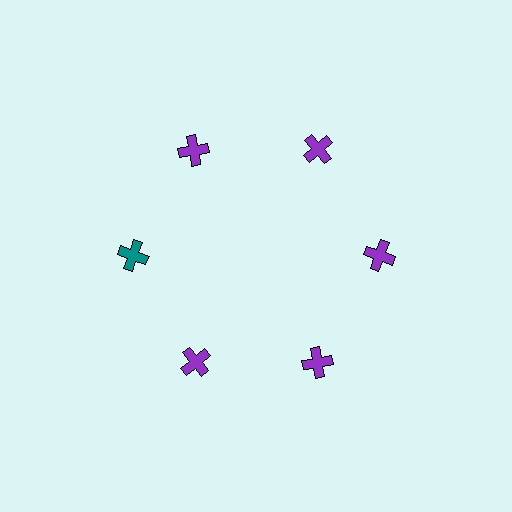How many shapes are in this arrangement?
There are 6 shapes arranged in a ring pattern.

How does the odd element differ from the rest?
It has a different color: teal instead of purple.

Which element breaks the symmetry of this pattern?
The teal cross at roughly the 9 o'clock position breaks the symmetry. All other shapes are purple crosses.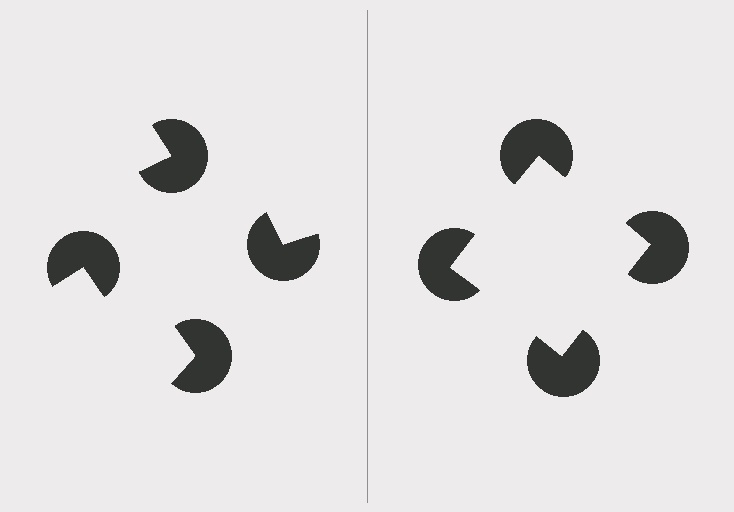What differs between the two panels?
The pac-man discs are positioned identically on both sides; only the wedge orientations differ. On the right they align to a square; on the left they are misaligned.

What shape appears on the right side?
An illusory square.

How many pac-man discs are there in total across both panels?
8 — 4 on each side.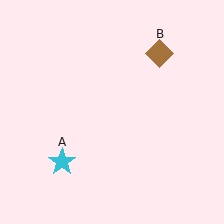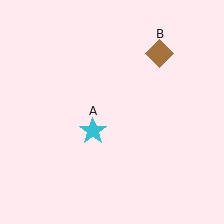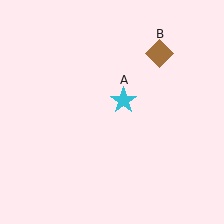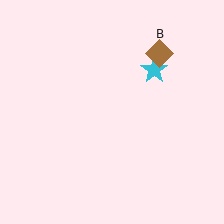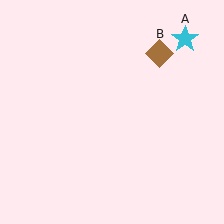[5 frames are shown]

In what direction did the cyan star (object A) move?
The cyan star (object A) moved up and to the right.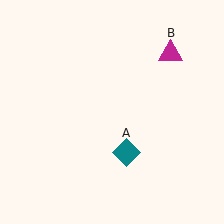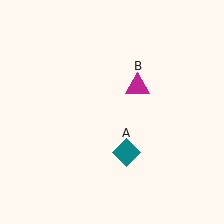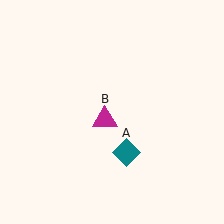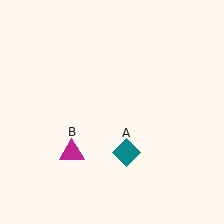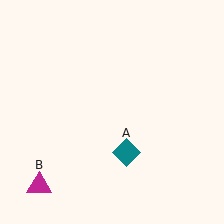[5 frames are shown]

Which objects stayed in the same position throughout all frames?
Teal diamond (object A) remained stationary.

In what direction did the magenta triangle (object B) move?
The magenta triangle (object B) moved down and to the left.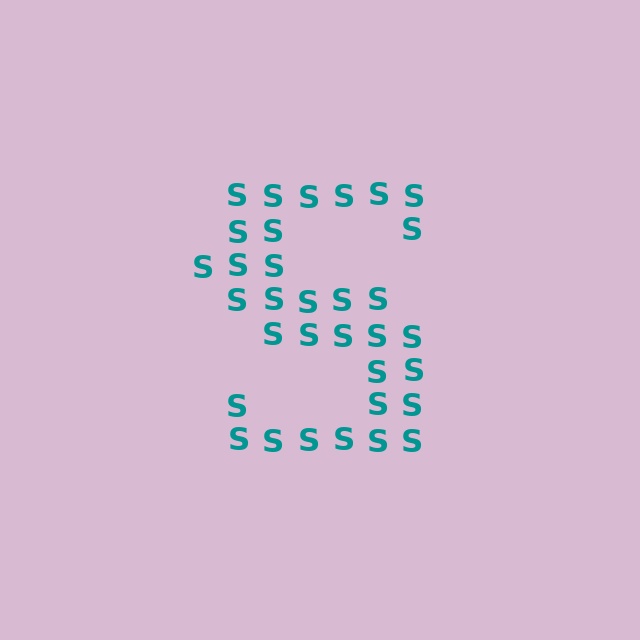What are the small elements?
The small elements are letter S's.